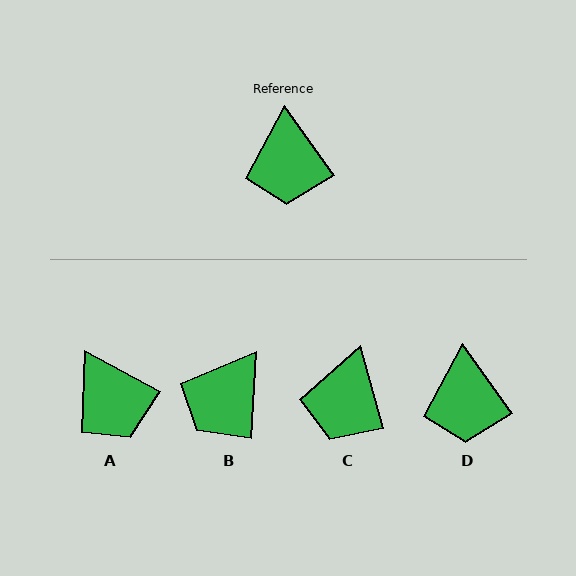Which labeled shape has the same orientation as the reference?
D.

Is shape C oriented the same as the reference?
No, it is off by about 20 degrees.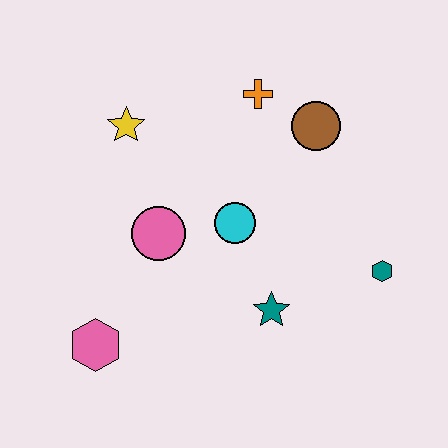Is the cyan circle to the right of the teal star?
No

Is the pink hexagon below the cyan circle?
Yes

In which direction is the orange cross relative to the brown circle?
The orange cross is to the left of the brown circle.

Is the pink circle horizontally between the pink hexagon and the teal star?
Yes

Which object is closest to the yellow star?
The pink circle is closest to the yellow star.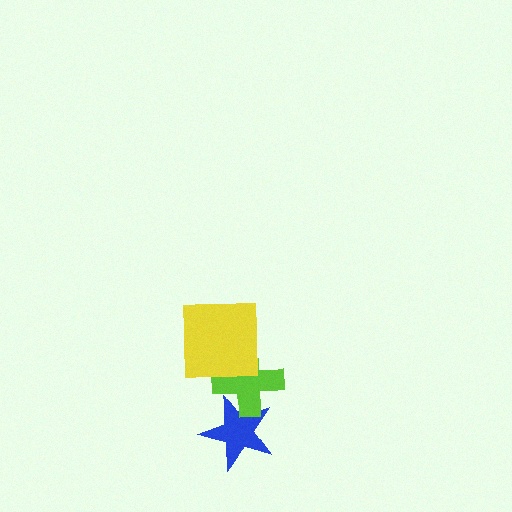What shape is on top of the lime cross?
The yellow square is on top of the lime cross.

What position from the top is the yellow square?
The yellow square is 1st from the top.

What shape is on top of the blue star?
The lime cross is on top of the blue star.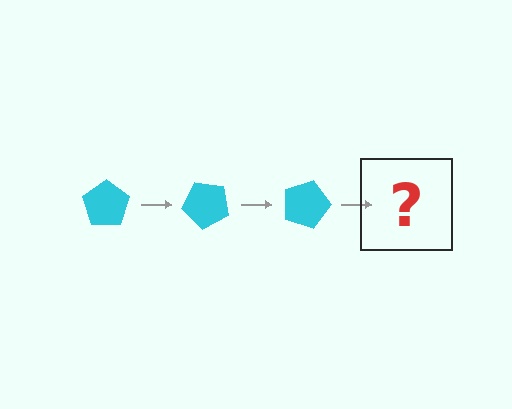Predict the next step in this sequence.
The next step is a cyan pentagon rotated 135 degrees.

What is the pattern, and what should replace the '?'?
The pattern is that the pentagon rotates 45 degrees each step. The '?' should be a cyan pentagon rotated 135 degrees.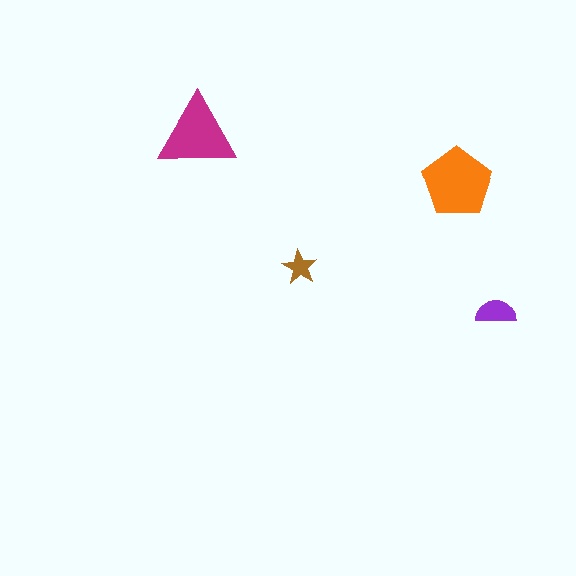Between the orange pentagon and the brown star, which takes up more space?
The orange pentagon.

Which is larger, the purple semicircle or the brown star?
The purple semicircle.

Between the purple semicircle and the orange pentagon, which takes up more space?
The orange pentagon.